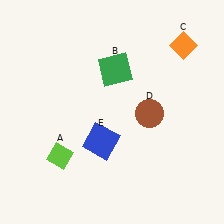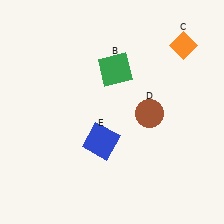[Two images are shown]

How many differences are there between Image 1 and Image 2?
There is 1 difference between the two images.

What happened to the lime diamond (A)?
The lime diamond (A) was removed in Image 2. It was in the bottom-left area of Image 1.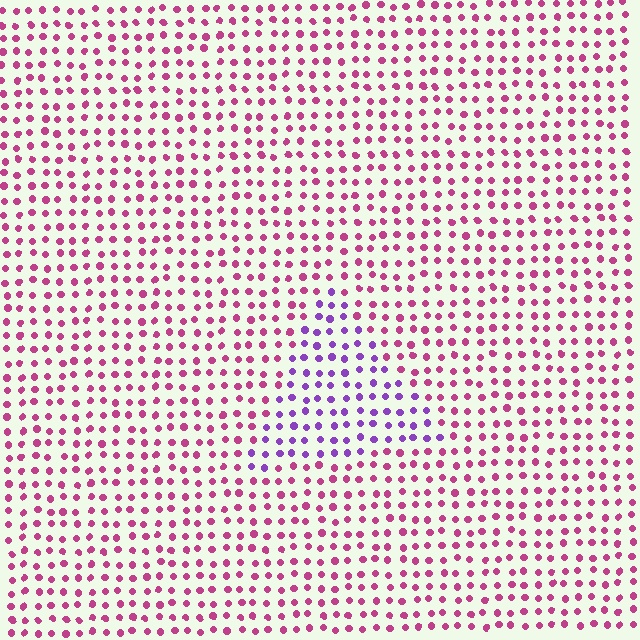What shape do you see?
I see a triangle.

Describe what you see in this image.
The image is filled with small magenta elements in a uniform arrangement. A triangle-shaped region is visible where the elements are tinted to a slightly different hue, forming a subtle color boundary.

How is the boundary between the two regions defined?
The boundary is defined purely by a slight shift in hue (about 49 degrees). Spacing, size, and orientation are identical on both sides.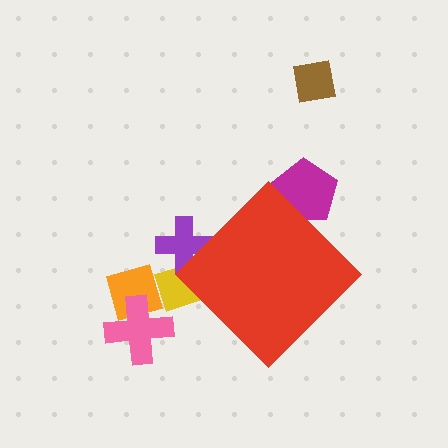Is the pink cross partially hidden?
No, the pink cross is fully visible.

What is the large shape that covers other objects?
A red diamond.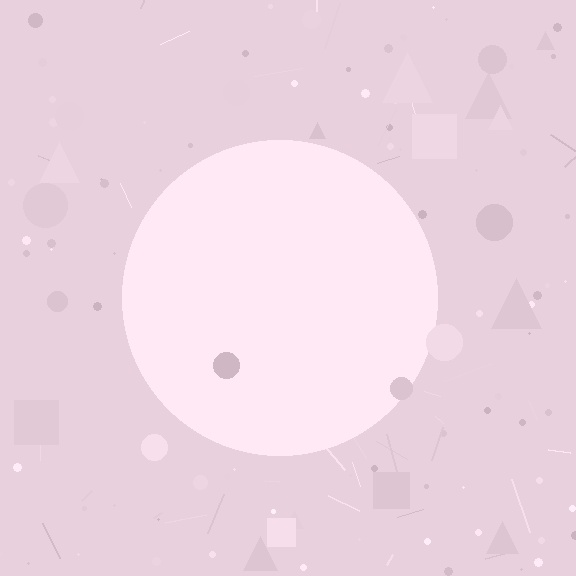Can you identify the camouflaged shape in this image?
The camouflaged shape is a circle.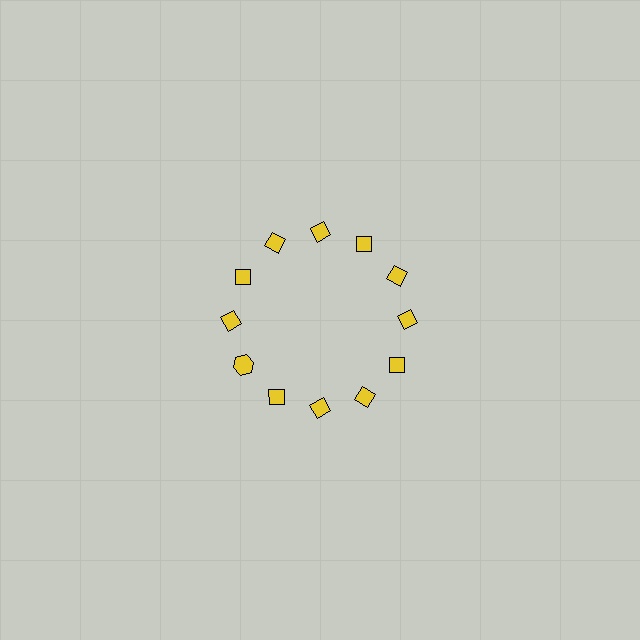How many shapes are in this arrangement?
There are 12 shapes arranged in a ring pattern.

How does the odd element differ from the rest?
It has a different shape: hexagon instead of diamond.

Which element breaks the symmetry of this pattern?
The yellow hexagon at roughly the 8 o'clock position breaks the symmetry. All other shapes are yellow diamonds.